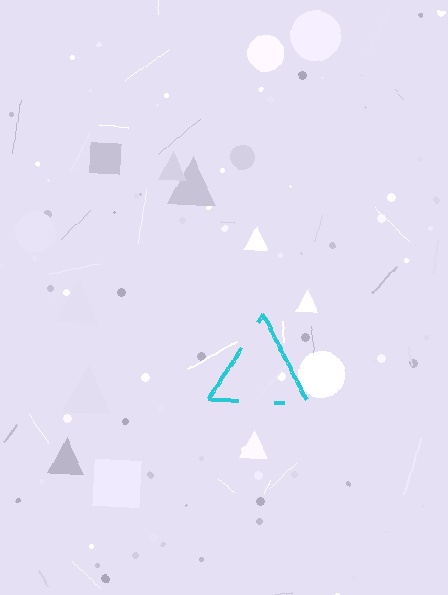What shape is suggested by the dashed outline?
The dashed outline suggests a triangle.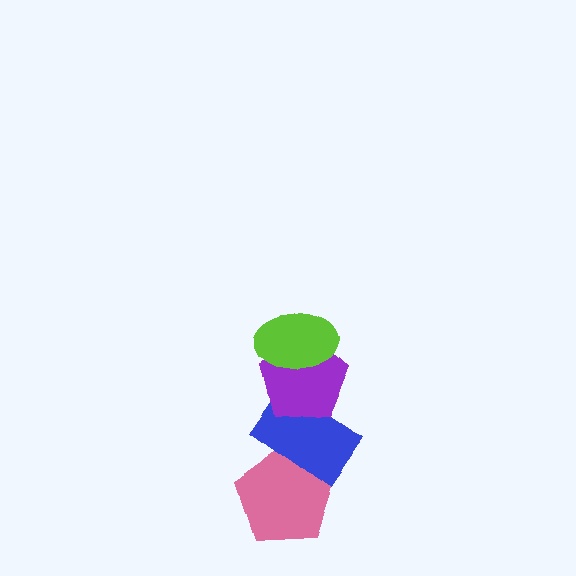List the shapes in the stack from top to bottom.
From top to bottom: the lime ellipse, the purple pentagon, the blue rectangle, the pink pentagon.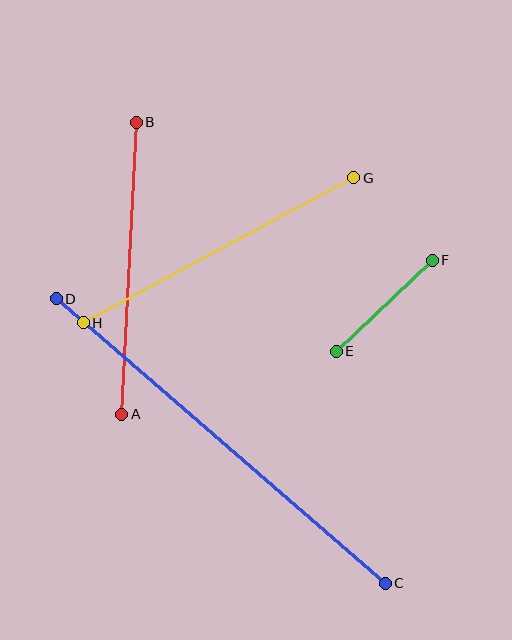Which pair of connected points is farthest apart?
Points C and D are farthest apart.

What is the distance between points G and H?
The distance is approximately 307 pixels.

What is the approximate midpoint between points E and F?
The midpoint is at approximately (384, 306) pixels.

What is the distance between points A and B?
The distance is approximately 292 pixels.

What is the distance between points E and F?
The distance is approximately 132 pixels.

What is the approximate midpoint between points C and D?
The midpoint is at approximately (221, 441) pixels.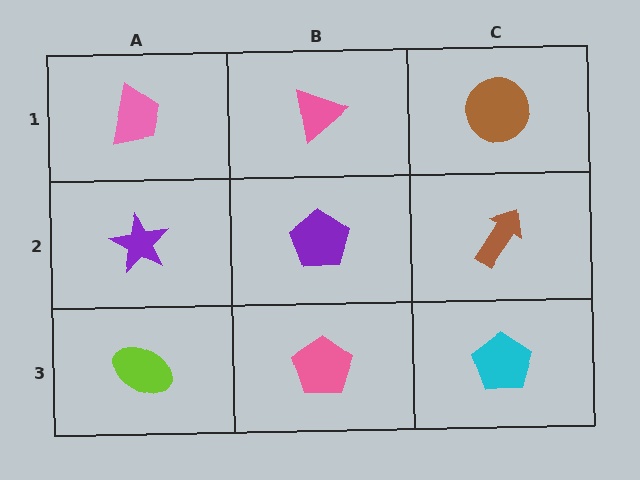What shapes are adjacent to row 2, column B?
A pink triangle (row 1, column B), a pink pentagon (row 3, column B), a purple star (row 2, column A), a brown arrow (row 2, column C).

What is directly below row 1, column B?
A purple pentagon.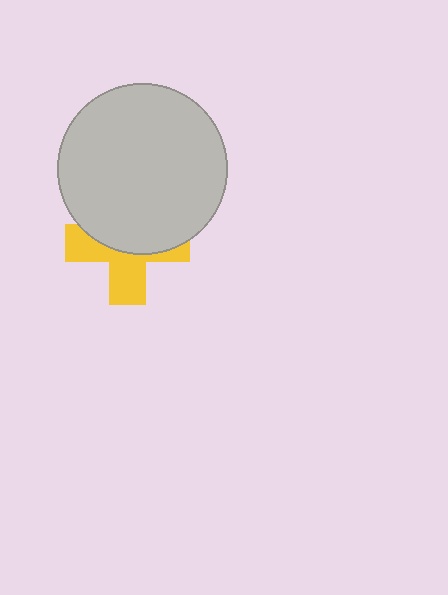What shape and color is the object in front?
The object in front is a light gray circle.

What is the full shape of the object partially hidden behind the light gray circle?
The partially hidden object is a yellow cross.